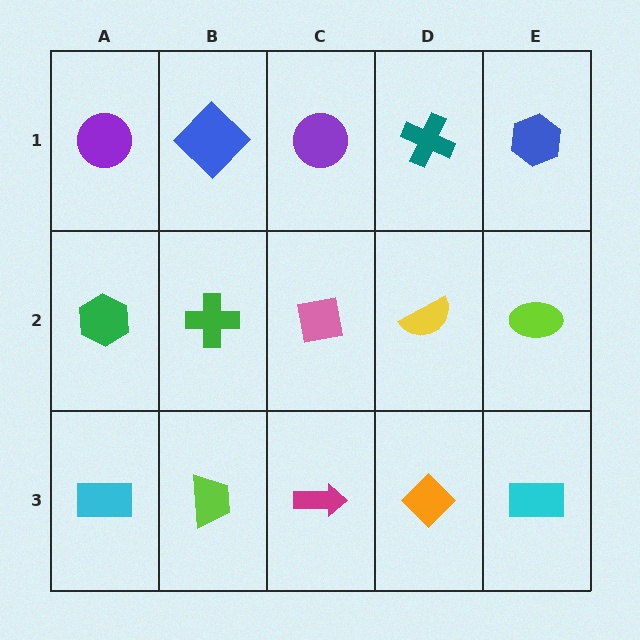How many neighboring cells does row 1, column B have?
3.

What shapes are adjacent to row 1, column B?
A green cross (row 2, column B), a purple circle (row 1, column A), a purple circle (row 1, column C).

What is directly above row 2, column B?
A blue diamond.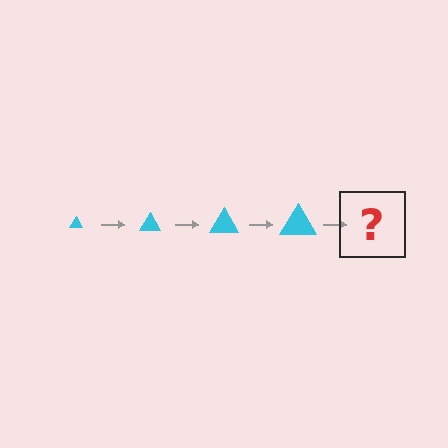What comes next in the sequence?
The next element should be a cyan triangle, larger than the previous one.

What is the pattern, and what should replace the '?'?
The pattern is that the triangle gets progressively larger each step. The '?' should be a cyan triangle, larger than the previous one.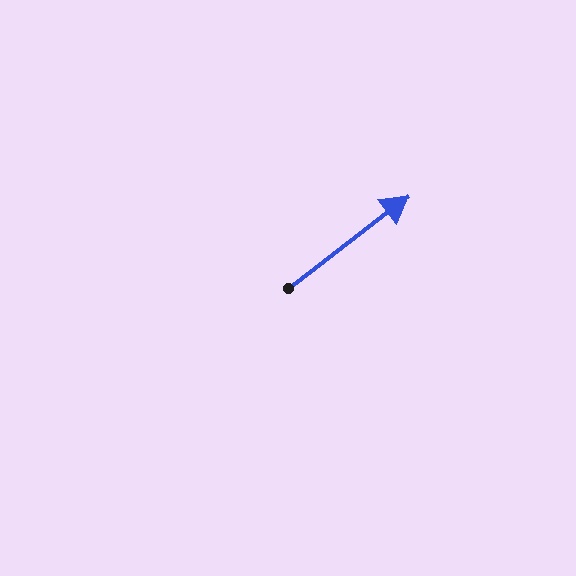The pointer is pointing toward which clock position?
Roughly 2 o'clock.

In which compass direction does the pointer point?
Northeast.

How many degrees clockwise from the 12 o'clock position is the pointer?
Approximately 52 degrees.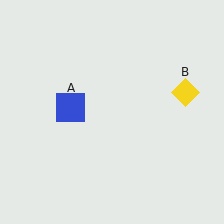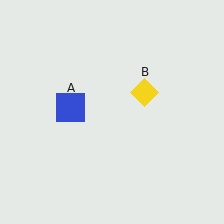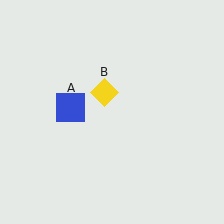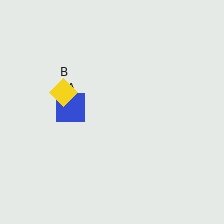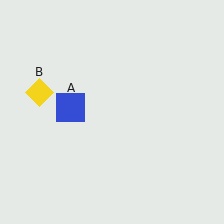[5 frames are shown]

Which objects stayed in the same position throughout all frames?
Blue square (object A) remained stationary.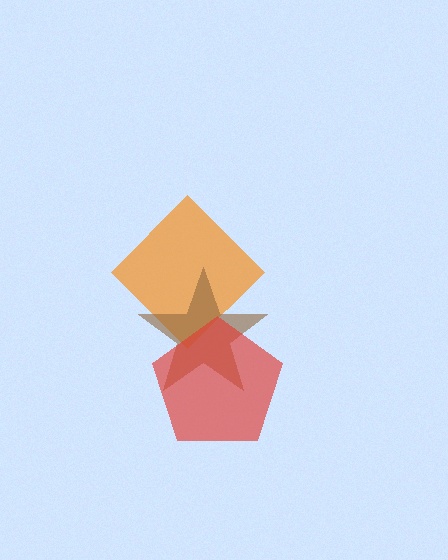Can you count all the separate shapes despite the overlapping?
Yes, there are 3 separate shapes.